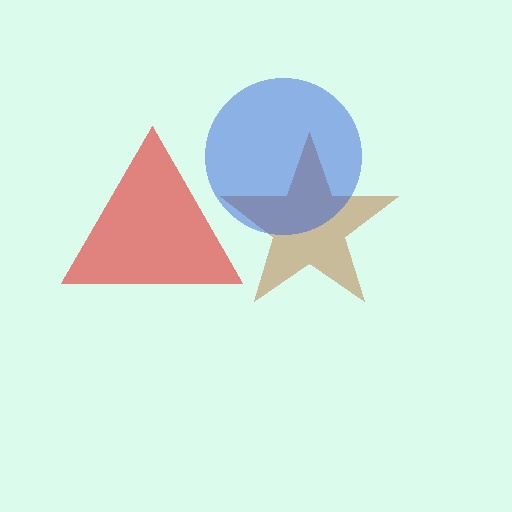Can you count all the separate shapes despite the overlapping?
Yes, there are 3 separate shapes.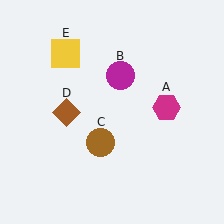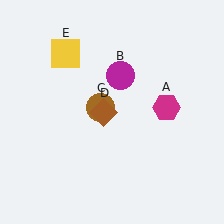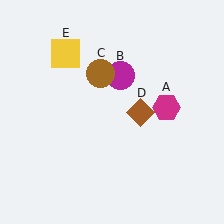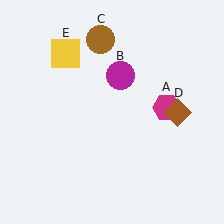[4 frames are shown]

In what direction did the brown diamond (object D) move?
The brown diamond (object D) moved right.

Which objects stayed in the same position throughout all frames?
Magenta hexagon (object A) and magenta circle (object B) and yellow square (object E) remained stationary.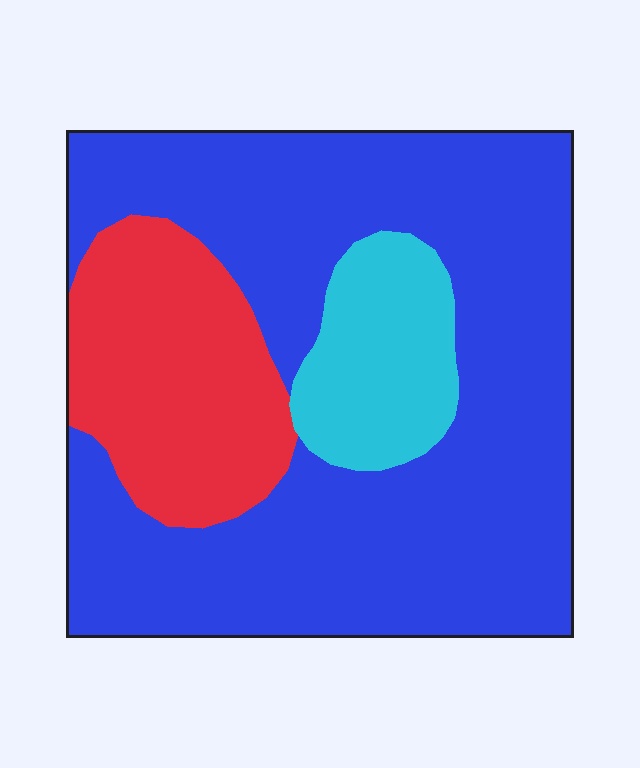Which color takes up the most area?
Blue, at roughly 70%.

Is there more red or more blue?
Blue.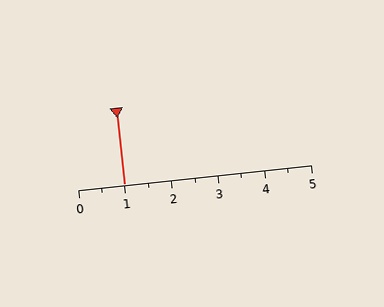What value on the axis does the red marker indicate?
The marker indicates approximately 1.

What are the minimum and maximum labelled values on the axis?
The axis runs from 0 to 5.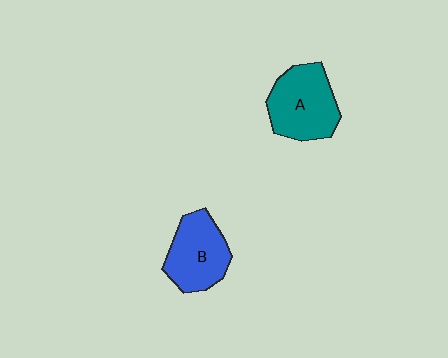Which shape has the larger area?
Shape A (teal).